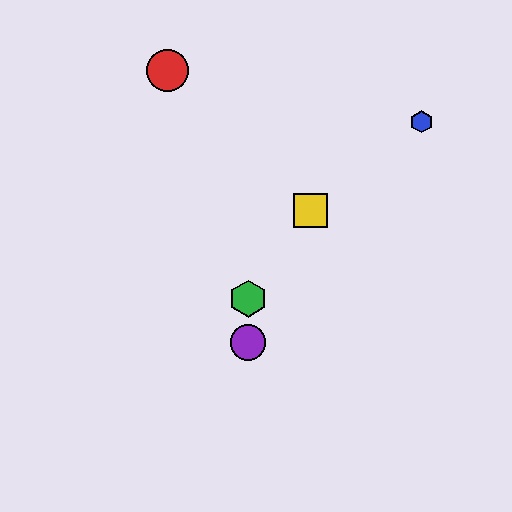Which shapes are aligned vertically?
The green hexagon, the purple circle are aligned vertically.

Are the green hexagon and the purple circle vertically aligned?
Yes, both are at x≈248.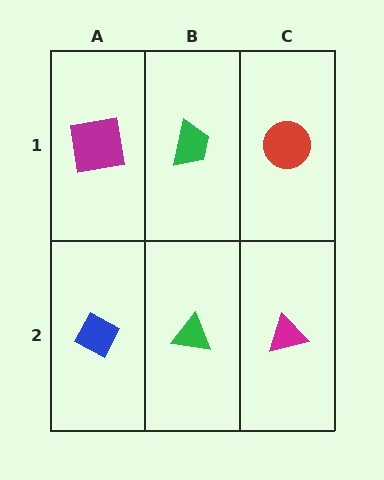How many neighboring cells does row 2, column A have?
2.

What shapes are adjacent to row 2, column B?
A green trapezoid (row 1, column B), a blue diamond (row 2, column A), a magenta triangle (row 2, column C).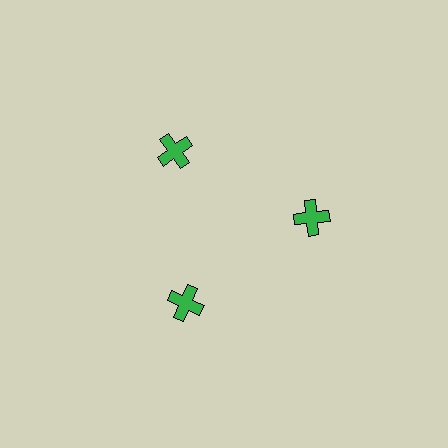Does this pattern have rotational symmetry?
Yes, this pattern has 3-fold rotational symmetry. It looks the same after rotating 120 degrees around the center.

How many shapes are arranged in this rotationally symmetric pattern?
There are 3 shapes, arranged in 3 groups of 1.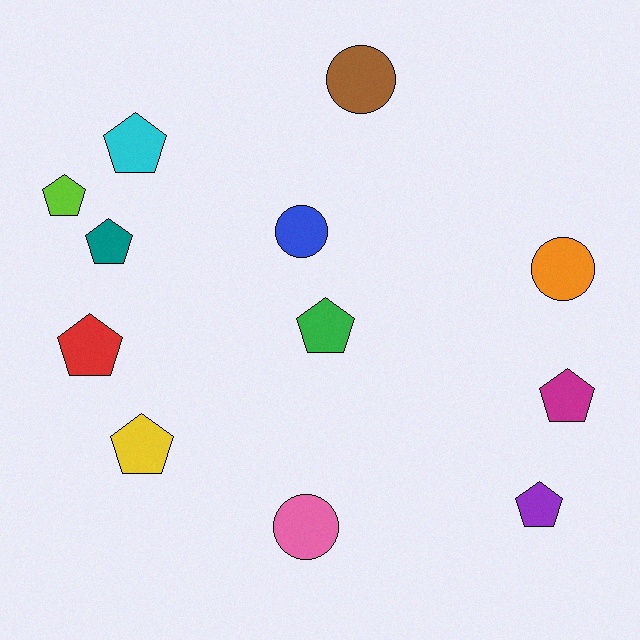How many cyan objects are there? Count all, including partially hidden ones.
There is 1 cyan object.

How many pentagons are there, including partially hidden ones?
There are 8 pentagons.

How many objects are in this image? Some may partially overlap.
There are 12 objects.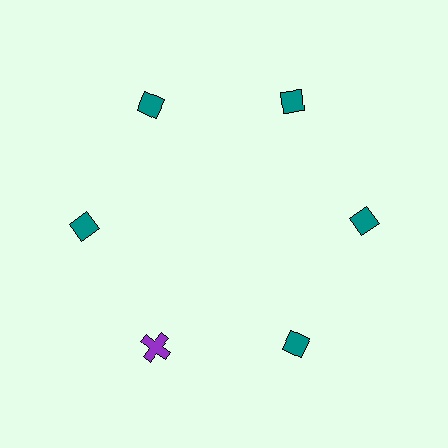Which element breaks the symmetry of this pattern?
The purple cross at roughly the 7 o'clock position breaks the symmetry. All other shapes are teal diamonds.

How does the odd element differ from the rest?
It differs in both color (purple instead of teal) and shape (cross instead of diamond).